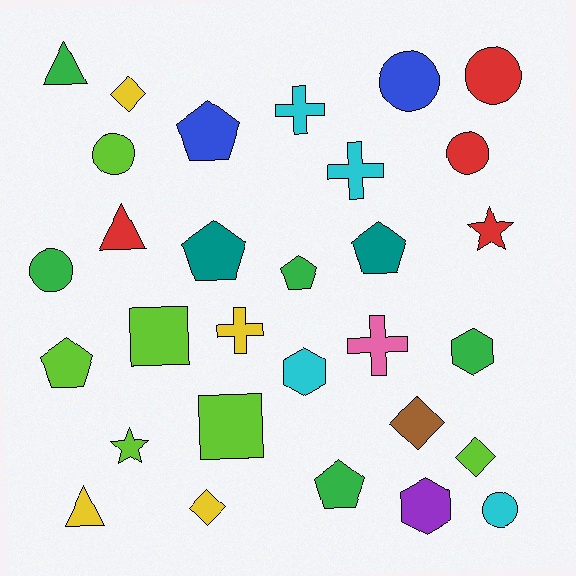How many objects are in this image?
There are 30 objects.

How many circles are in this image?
There are 6 circles.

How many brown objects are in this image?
There is 1 brown object.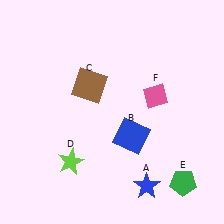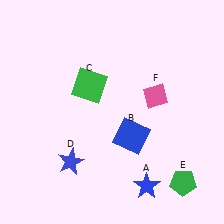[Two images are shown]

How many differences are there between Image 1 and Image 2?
There are 2 differences between the two images.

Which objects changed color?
C changed from brown to green. D changed from lime to blue.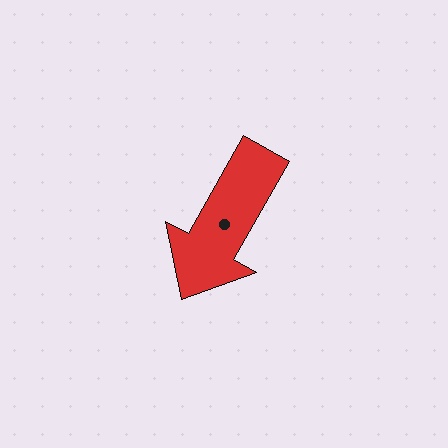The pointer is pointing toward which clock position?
Roughly 7 o'clock.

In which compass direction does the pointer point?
Southwest.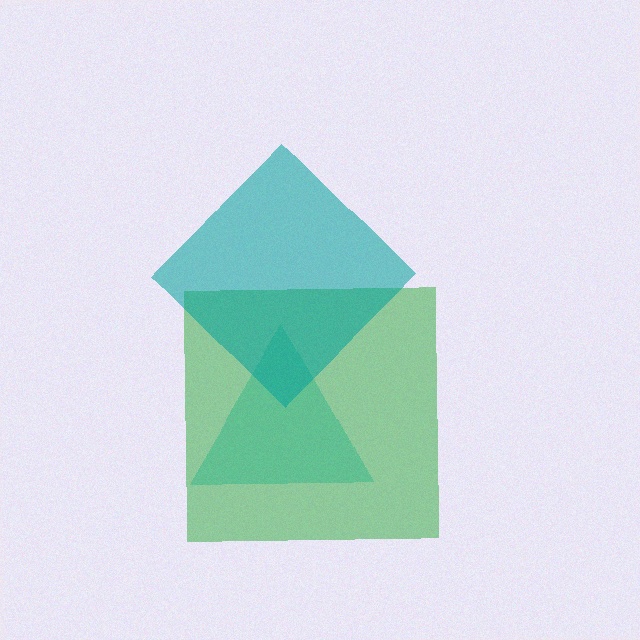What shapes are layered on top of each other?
The layered shapes are: a cyan triangle, a green square, a teal diamond.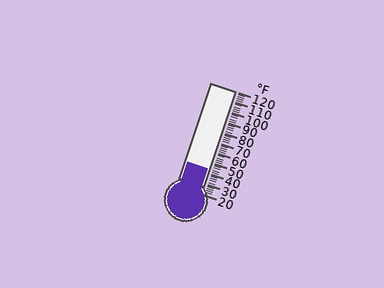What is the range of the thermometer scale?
The thermometer scale ranges from 20°F to 120°F.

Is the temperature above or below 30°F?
The temperature is above 30°F.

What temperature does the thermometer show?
The thermometer shows approximately 44°F.